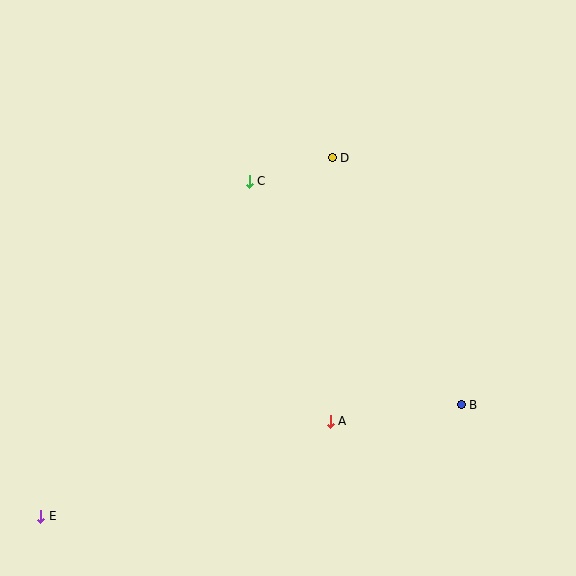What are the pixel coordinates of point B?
Point B is at (461, 405).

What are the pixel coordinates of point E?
Point E is at (41, 516).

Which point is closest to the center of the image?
Point C at (249, 181) is closest to the center.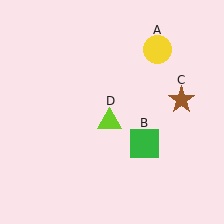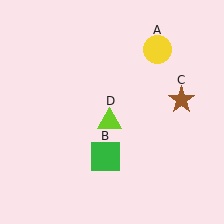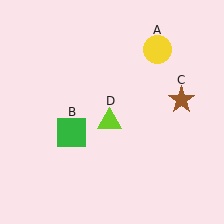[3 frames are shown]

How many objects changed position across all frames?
1 object changed position: green square (object B).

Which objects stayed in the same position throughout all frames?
Yellow circle (object A) and brown star (object C) and lime triangle (object D) remained stationary.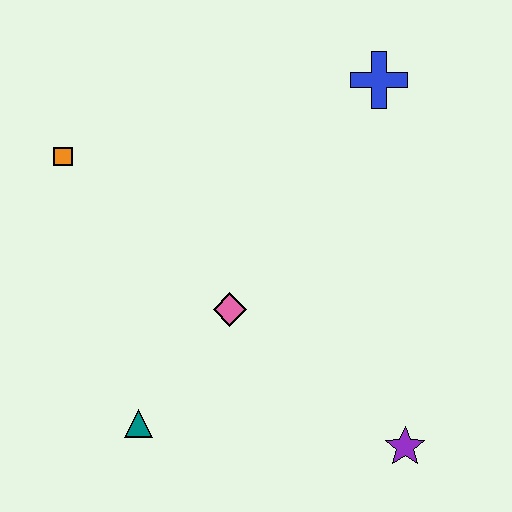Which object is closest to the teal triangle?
The pink diamond is closest to the teal triangle.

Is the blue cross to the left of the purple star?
Yes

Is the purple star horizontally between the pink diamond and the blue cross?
No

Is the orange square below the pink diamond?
No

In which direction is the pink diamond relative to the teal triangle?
The pink diamond is above the teal triangle.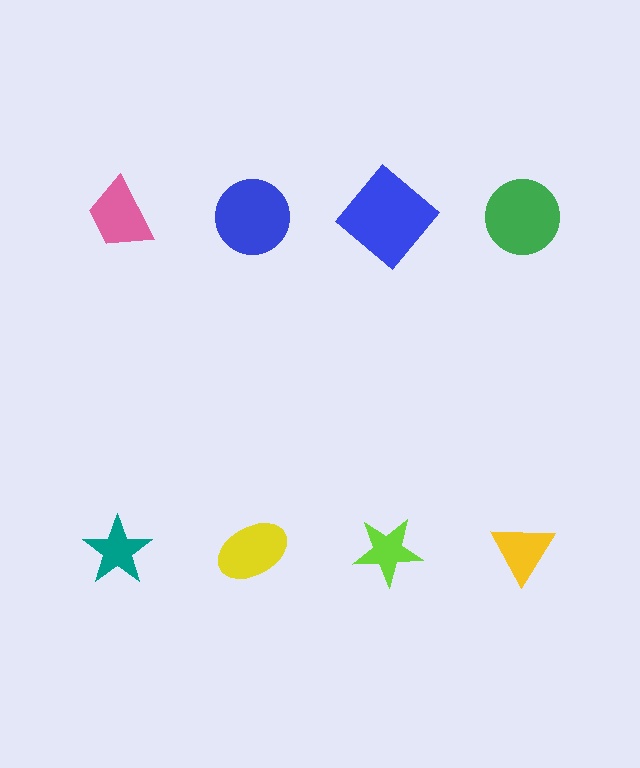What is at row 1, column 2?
A blue circle.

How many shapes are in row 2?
4 shapes.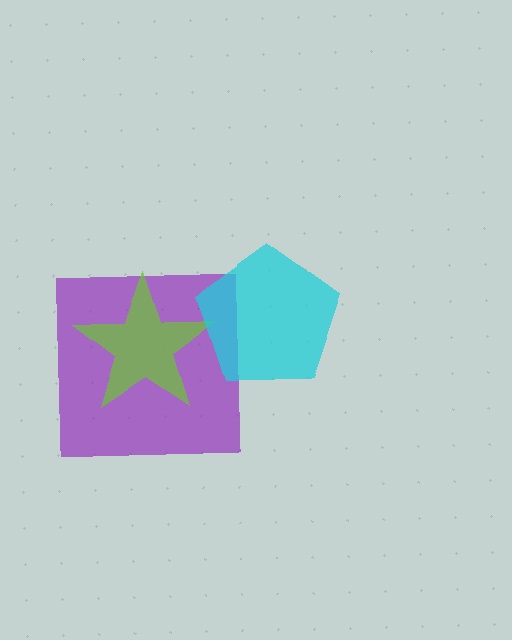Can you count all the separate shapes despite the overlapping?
Yes, there are 3 separate shapes.